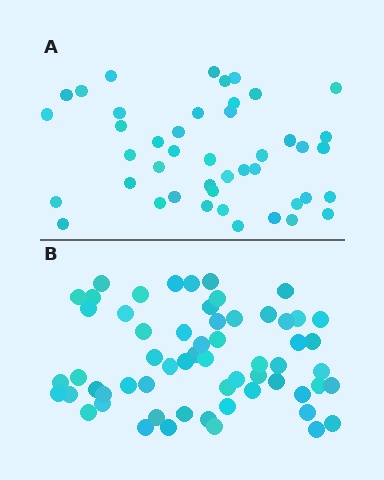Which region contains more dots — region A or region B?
Region B (the bottom region) has more dots.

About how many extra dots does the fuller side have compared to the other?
Region B has approximately 15 more dots than region A.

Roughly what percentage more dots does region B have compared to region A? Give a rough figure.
About 35% more.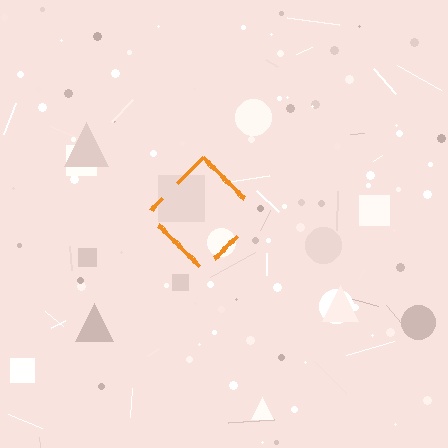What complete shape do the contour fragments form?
The contour fragments form a diamond.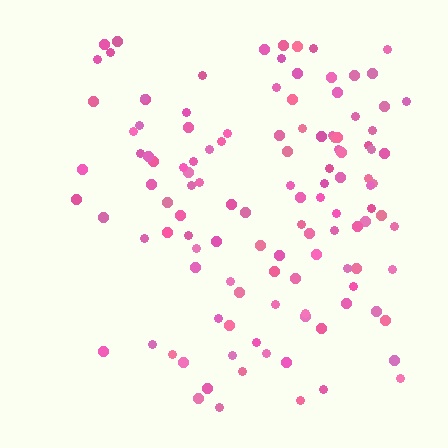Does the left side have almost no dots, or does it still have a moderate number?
Still a moderate number, just noticeably fewer than the right.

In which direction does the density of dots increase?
From left to right, with the right side densest.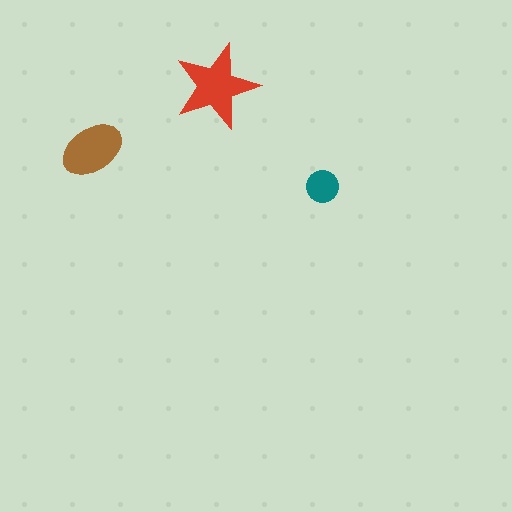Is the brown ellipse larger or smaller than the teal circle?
Larger.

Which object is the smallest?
The teal circle.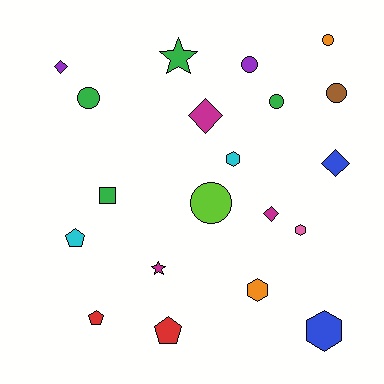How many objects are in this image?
There are 20 objects.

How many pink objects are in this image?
There is 1 pink object.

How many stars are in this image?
There are 2 stars.